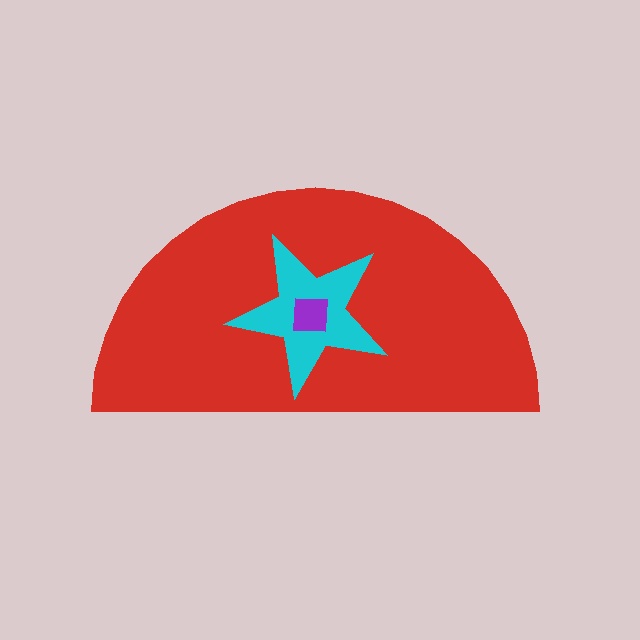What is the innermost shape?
The purple square.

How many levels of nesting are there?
3.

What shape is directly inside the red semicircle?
The cyan star.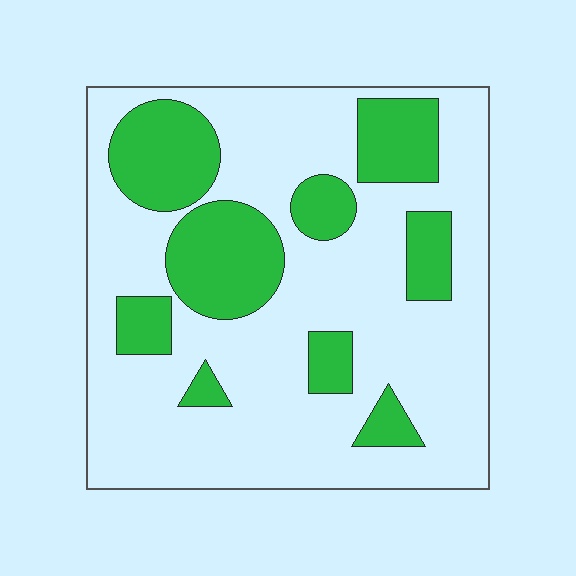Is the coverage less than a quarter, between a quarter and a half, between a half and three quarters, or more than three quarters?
Between a quarter and a half.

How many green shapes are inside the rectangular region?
9.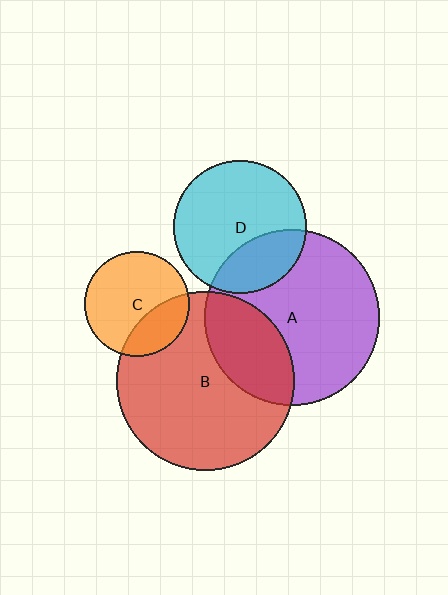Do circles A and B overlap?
Yes.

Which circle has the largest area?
Circle B (red).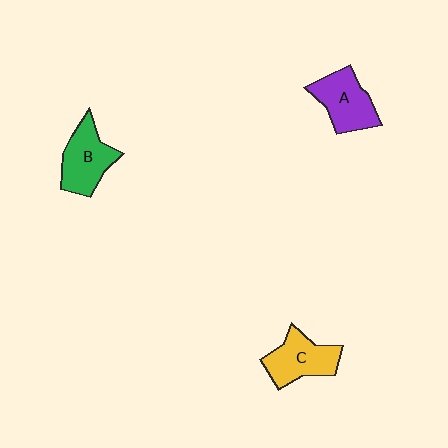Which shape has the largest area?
Shape B (green).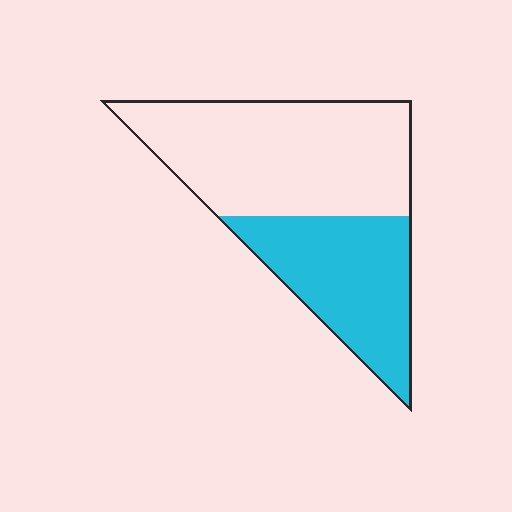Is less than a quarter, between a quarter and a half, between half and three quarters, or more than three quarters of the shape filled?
Between a quarter and a half.